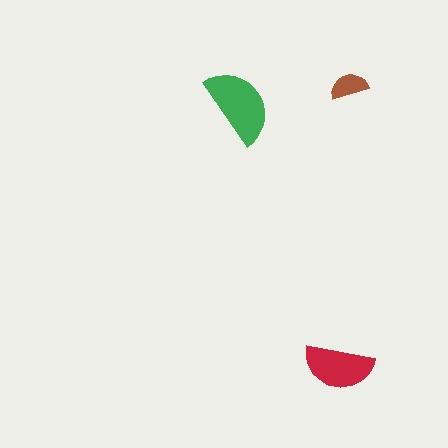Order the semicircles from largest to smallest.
the green one, the red one, the brown one.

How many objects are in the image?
There are 3 objects in the image.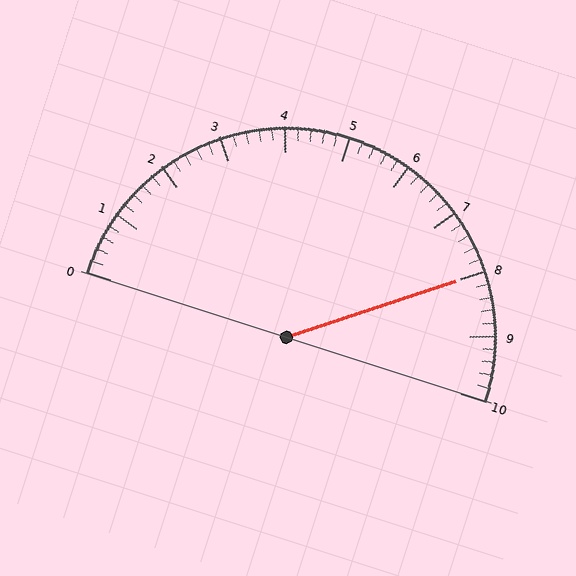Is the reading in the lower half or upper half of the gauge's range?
The reading is in the upper half of the range (0 to 10).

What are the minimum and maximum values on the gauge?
The gauge ranges from 0 to 10.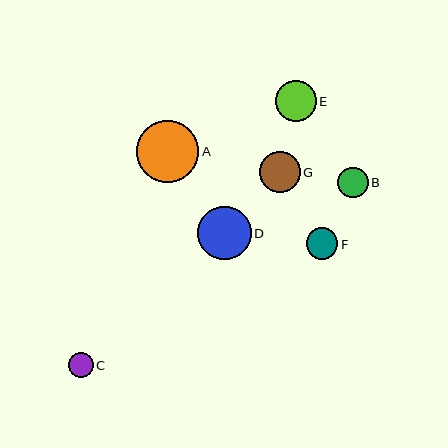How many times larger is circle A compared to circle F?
Circle A is approximately 2.0 times the size of circle F.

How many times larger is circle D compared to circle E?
Circle D is approximately 1.3 times the size of circle E.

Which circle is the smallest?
Circle C is the smallest with a size of approximately 25 pixels.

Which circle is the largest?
Circle A is the largest with a size of approximately 63 pixels.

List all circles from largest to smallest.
From largest to smallest: A, D, G, E, F, B, C.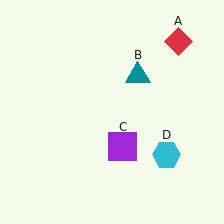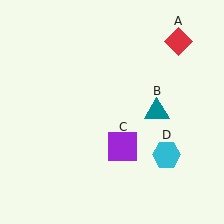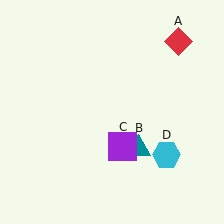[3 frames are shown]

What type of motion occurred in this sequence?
The teal triangle (object B) rotated clockwise around the center of the scene.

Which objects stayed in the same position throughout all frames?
Red diamond (object A) and purple square (object C) and cyan hexagon (object D) remained stationary.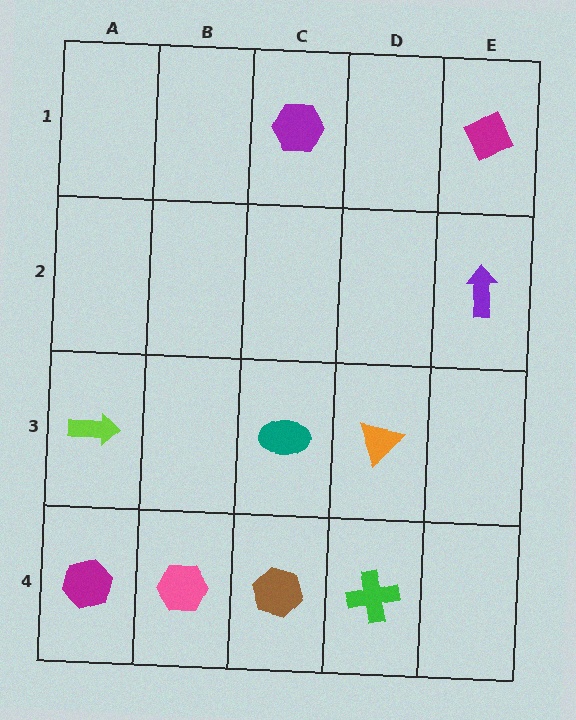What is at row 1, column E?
A magenta diamond.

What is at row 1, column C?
A purple hexagon.